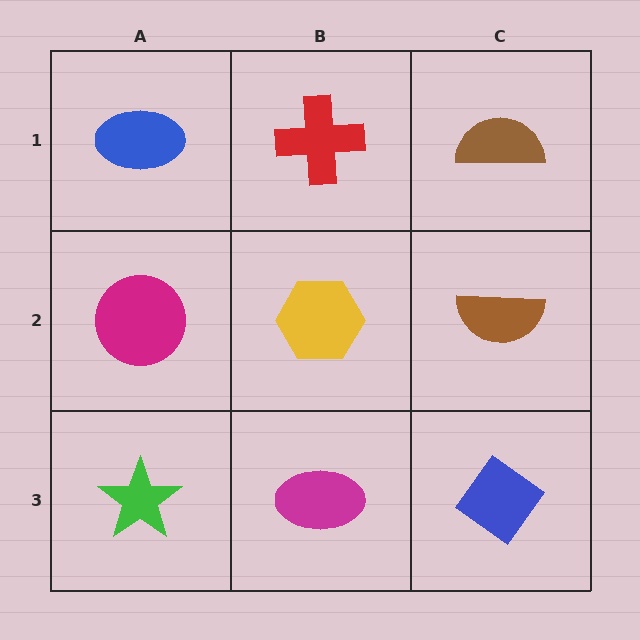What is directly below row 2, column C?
A blue diamond.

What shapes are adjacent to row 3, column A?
A magenta circle (row 2, column A), a magenta ellipse (row 3, column B).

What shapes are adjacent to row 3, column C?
A brown semicircle (row 2, column C), a magenta ellipse (row 3, column B).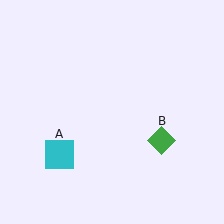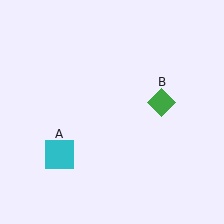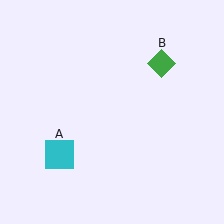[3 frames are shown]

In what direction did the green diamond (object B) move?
The green diamond (object B) moved up.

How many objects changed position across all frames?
1 object changed position: green diamond (object B).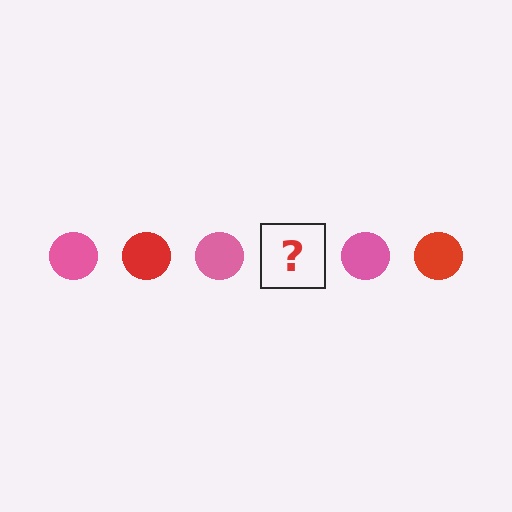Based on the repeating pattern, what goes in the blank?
The blank should be a red circle.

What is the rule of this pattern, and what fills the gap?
The rule is that the pattern cycles through pink, red circles. The gap should be filled with a red circle.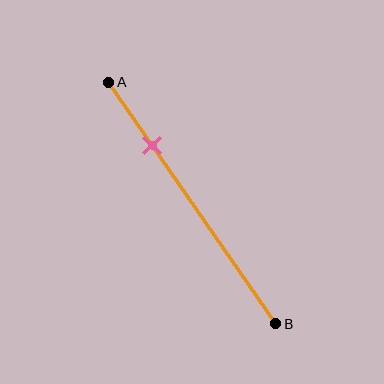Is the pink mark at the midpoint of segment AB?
No, the mark is at about 25% from A, not at the 50% midpoint.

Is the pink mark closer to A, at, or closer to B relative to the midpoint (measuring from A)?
The pink mark is closer to point A than the midpoint of segment AB.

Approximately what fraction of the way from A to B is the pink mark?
The pink mark is approximately 25% of the way from A to B.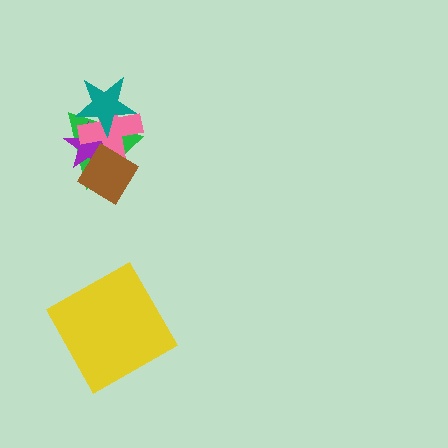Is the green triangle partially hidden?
Yes, it is partially covered by another shape.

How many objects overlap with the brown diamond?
3 objects overlap with the brown diamond.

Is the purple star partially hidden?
Yes, it is partially covered by another shape.